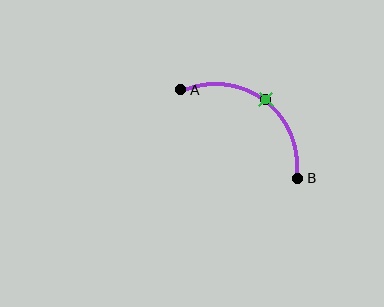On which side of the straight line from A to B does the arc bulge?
The arc bulges above and to the right of the straight line connecting A and B.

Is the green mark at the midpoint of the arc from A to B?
Yes. The green mark lies on the arc at equal arc-length from both A and B — it is the arc midpoint.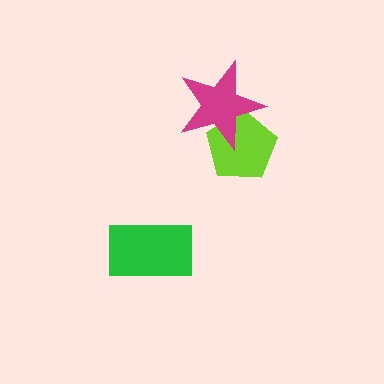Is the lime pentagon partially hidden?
Yes, it is partially covered by another shape.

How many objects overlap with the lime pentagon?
1 object overlaps with the lime pentagon.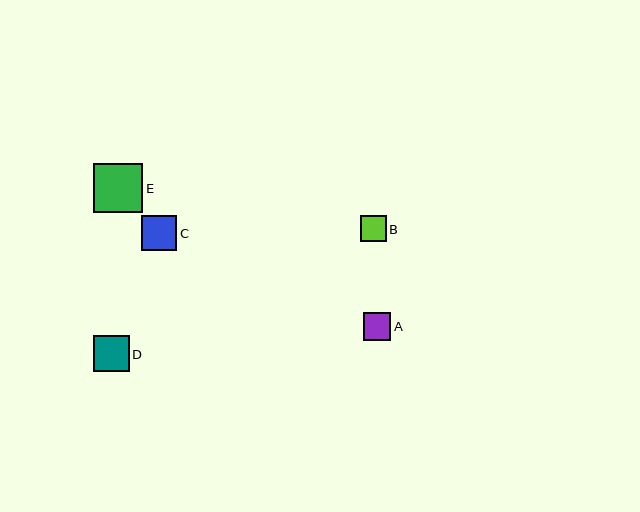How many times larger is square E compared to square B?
Square E is approximately 1.9 times the size of square B.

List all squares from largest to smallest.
From largest to smallest: E, D, C, A, B.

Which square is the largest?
Square E is the largest with a size of approximately 49 pixels.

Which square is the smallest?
Square B is the smallest with a size of approximately 26 pixels.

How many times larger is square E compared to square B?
Square E is approximately 1.9 times the size of square B.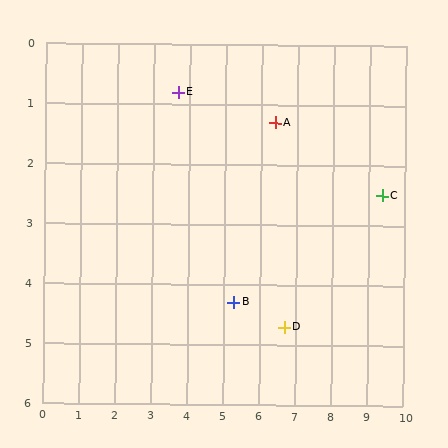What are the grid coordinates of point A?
Point A is at approximately (6.4, 1.3).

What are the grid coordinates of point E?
Point E is at approximately (3.7, 0.8).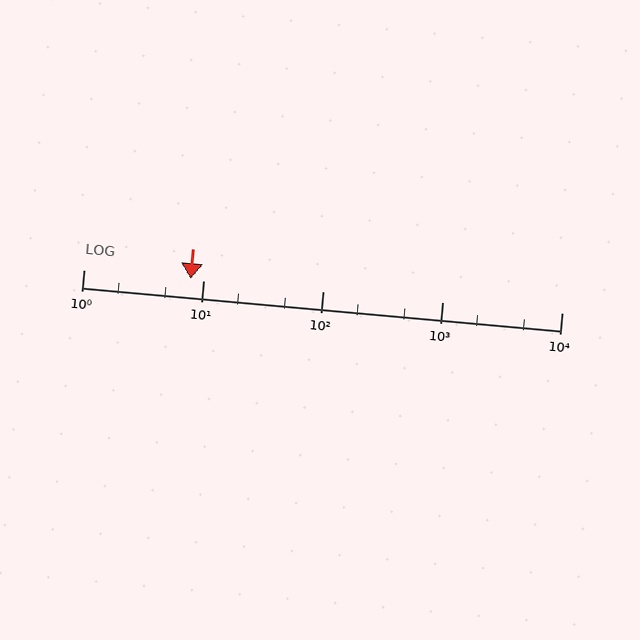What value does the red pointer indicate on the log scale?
The pointer indicates approximately 7.8.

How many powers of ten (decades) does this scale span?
The scale spans 4 decades, from 1 to 10000.